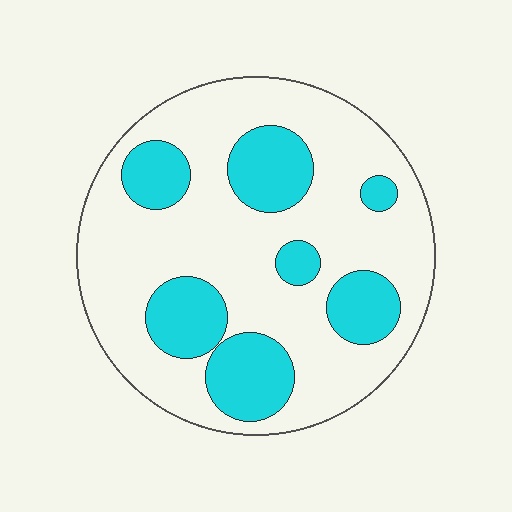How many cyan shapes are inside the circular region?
7.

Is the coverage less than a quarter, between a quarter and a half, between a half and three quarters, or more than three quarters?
Between a quarter and a half.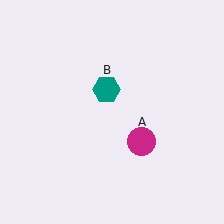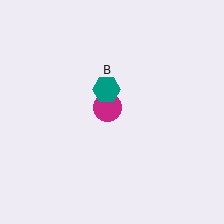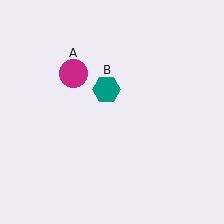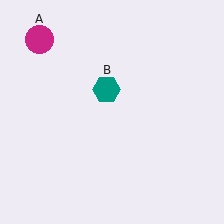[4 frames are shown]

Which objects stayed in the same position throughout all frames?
Teal hexagon (object B) remained stationary.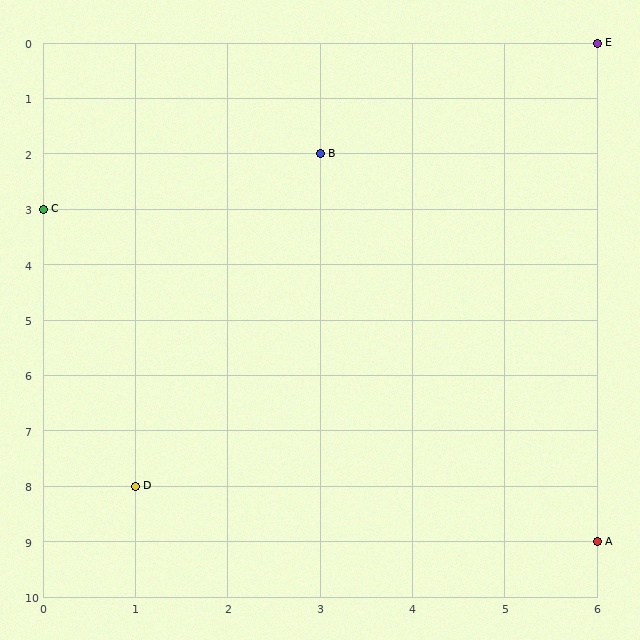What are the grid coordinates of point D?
Point D is at grid coordinates (1, 8).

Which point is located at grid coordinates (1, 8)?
Point D is at (1, 8).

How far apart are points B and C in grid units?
Points B and C are 3 columns and 1 row apart (about 3.2 grid units diagonally).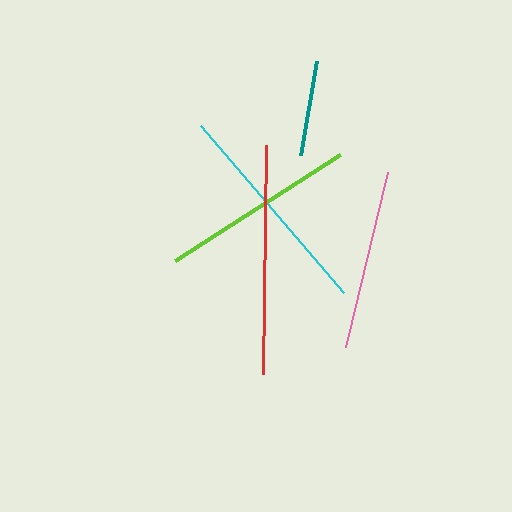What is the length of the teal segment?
The teal segment is approximately 95 pixels long.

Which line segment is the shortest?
The teal line is the shortest at approximately 95 pixels.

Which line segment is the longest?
The red line is the longest at approximately 229 pixels.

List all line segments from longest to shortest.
From longest to shortest: red, cyan, lime, pink, teal.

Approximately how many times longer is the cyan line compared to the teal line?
The cyan line is approximately 2.3 times the length of the teal line.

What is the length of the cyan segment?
The cyan segment is approximately 220 pixels long.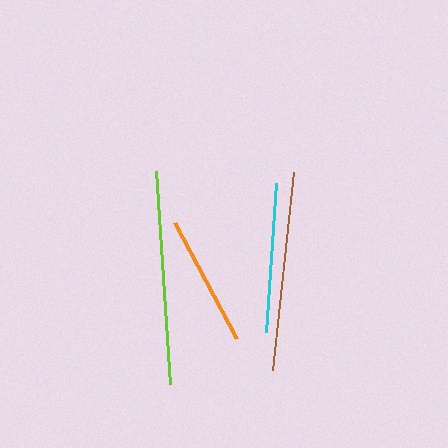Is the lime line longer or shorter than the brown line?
The lime line is longer than the brown line.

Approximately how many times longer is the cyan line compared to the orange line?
The cyan line is approximately 1.1 times the length of the orange line.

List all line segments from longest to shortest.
From longest to shortest: lime, brown, cyan, orange.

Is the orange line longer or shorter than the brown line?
The brown line is longer than the orange line.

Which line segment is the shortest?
The orange line is the shortest at approximately 132 pixels.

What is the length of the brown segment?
The brown segment is approximately 199 pixels long.